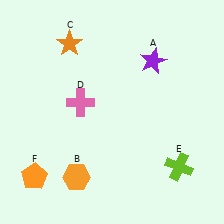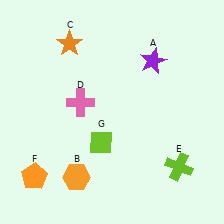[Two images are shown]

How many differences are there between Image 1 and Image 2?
There is 1 difference between the two images.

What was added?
A lime diamond (G) was added in Image 2.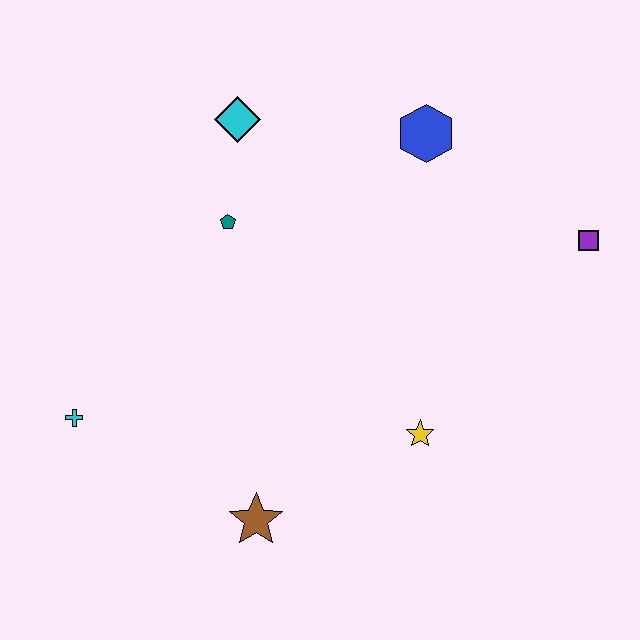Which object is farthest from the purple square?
The cyan cross is farthest from the purple square.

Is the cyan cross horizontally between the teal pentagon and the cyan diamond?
No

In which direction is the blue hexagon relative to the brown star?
The blue hexagon is above the brown star.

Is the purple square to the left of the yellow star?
No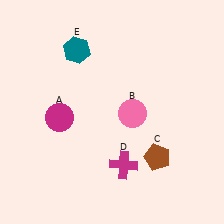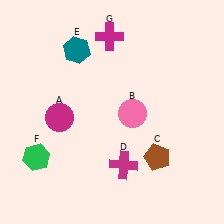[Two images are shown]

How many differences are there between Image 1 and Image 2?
There are 2 differences between the two images.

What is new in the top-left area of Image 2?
A magenta cross (G) was added in the top-left area of Image 2.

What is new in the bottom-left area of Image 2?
A green hexagon (F) was added in the bottom-left area of Image 2.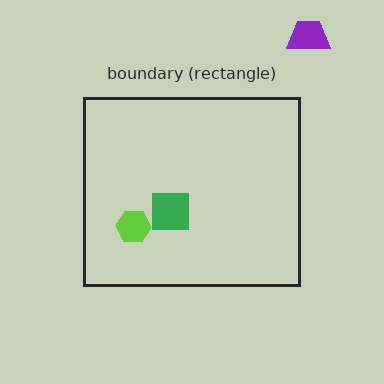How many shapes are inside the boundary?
2 inside, 1 outside.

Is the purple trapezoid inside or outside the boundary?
Outside.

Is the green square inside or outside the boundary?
Inside.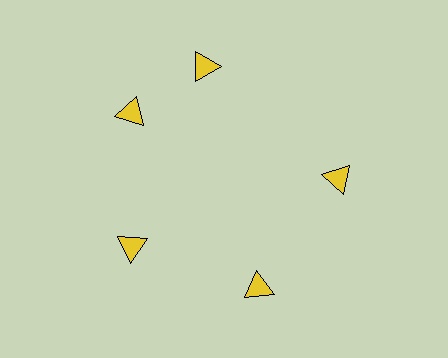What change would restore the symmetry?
The symmetry would be restored by rotating it back into even spacing with its neighbors so that all 5 triangles sit at equal angles and equal distance from the center.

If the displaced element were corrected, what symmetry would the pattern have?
It would have 5-fold rotational symmetry — the pattern would map onto itself every 72 degrees.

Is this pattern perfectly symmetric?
No. The 5 yellow triangles are arranged in a ring, but one element near the 1 o'clock position is rotated out of alignment along the ring, breaking the 5-fold rotational symmetry.